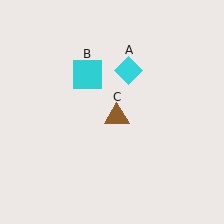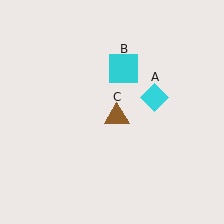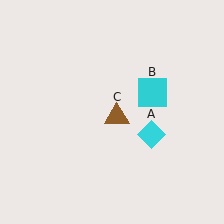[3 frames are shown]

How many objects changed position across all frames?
2 objects changed position: cyan diamond (object A), cyan square (object B).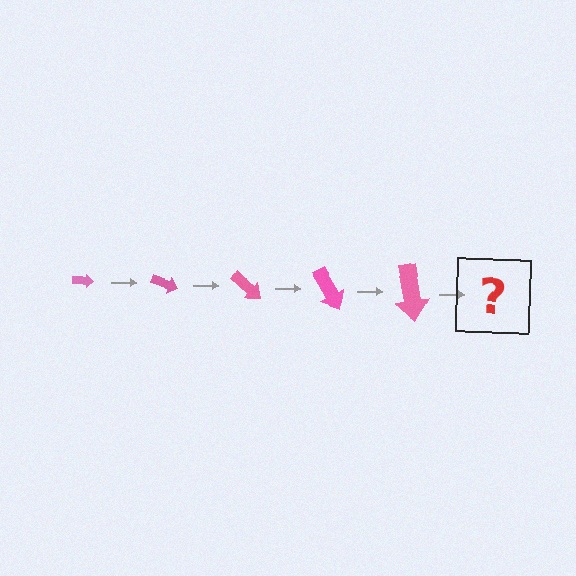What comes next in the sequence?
The next element should be an arrow, larger than the previous one and rotated 100 degrees from the start.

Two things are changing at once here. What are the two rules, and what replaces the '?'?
The two rules are that the arrow grows larger each step and it rotates 20 degrees each step. The '?' should be an arrow, larger than the previous one and rotated 100 degrees from the start.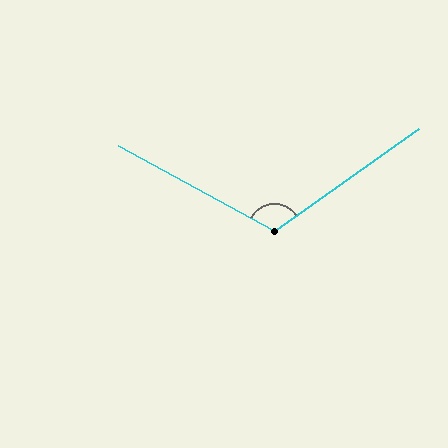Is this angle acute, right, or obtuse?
It is obtuse.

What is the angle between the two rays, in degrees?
Approximately 116 degrees.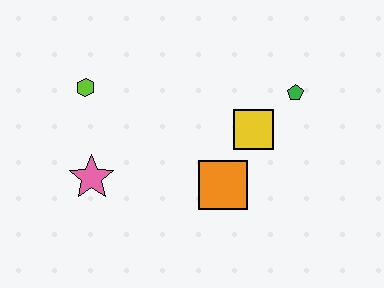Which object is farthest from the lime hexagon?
The green pentagon is farthest from the lime hexagon.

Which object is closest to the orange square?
The yellow square is closest to the orange square.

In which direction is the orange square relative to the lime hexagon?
The orange square is to the right of the lime hexagon.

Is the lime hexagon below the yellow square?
No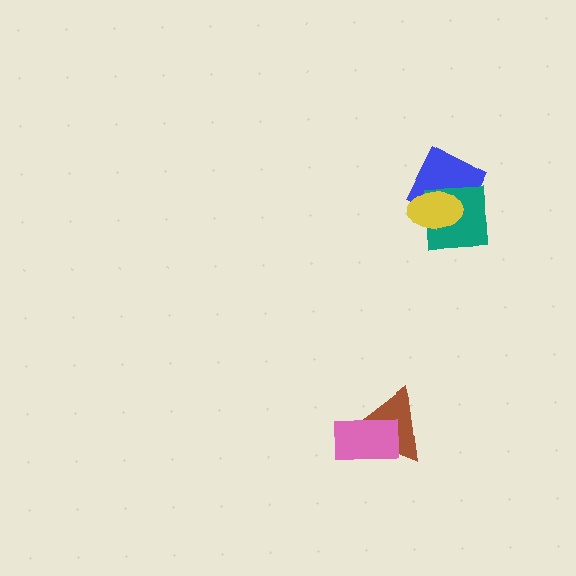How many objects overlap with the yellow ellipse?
2 objects overlap with the yellow ellipse.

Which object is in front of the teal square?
The yellow ellipse is in front of the teal square.